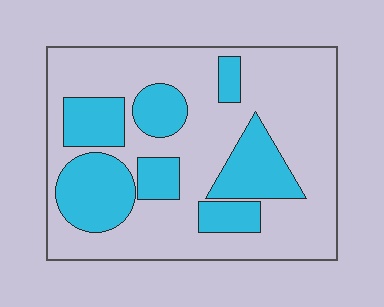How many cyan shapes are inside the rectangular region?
7.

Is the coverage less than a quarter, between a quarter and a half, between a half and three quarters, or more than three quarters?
Between a quarter and a half.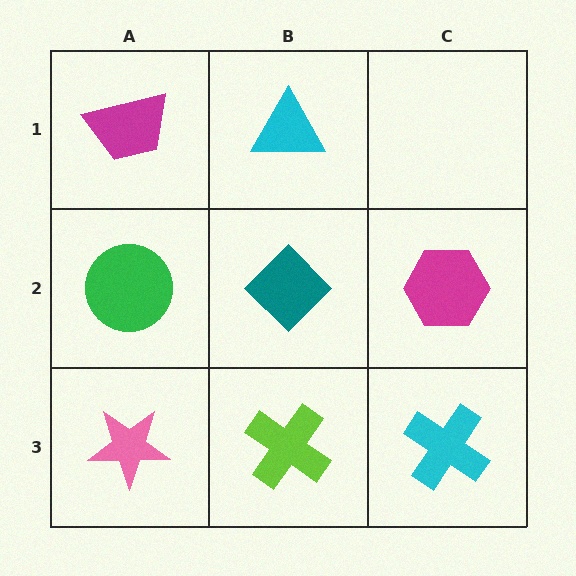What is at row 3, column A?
A pink star.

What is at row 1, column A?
A magenta trapezoid.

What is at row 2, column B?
A teal diamond.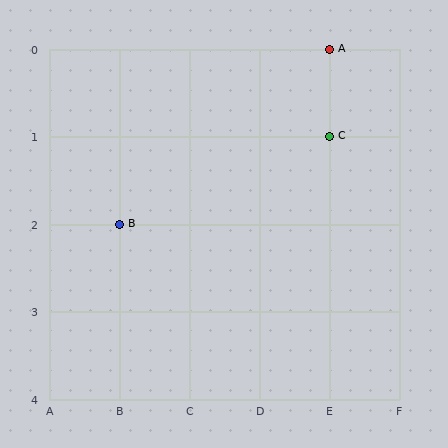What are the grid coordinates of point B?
Point B is at grid coordinates (B, 2).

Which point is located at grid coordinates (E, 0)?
Point A is at (E, 0).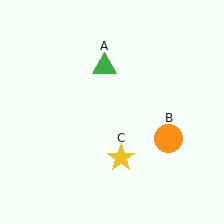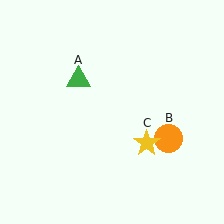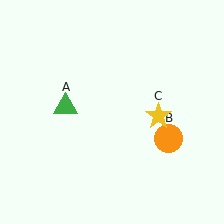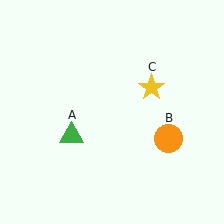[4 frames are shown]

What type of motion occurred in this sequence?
The green triangle (object A), yellow star (object C) rotated counterclockwise around the center of the scene.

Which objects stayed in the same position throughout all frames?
Orange circle (object B) remained stationary.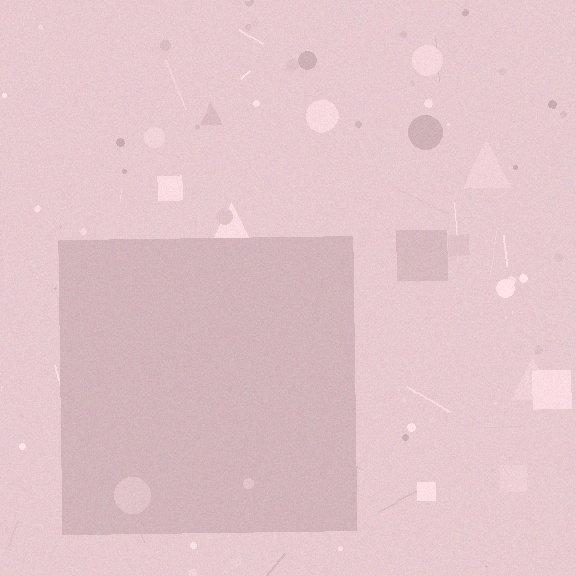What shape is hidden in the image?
A square is hidden in the image.